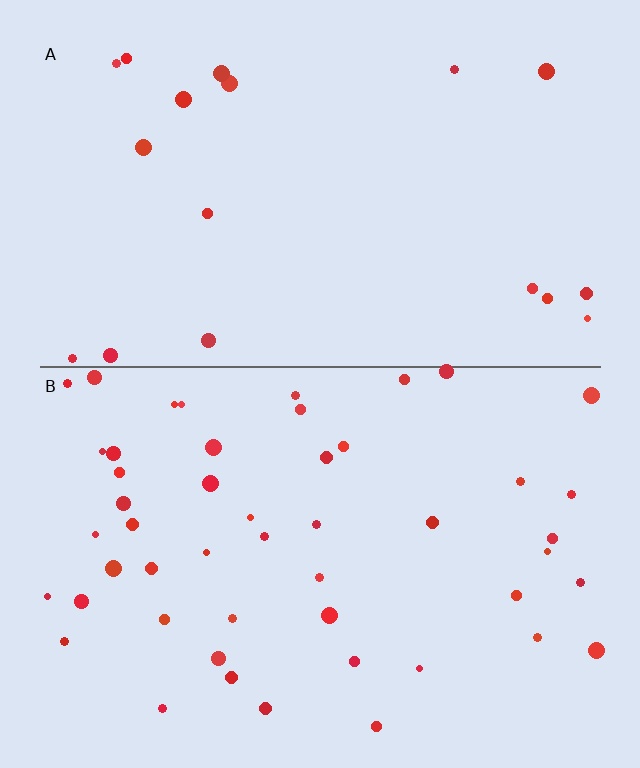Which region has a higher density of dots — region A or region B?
B (the bottom).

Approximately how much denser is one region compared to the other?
Approximately 2.8× — region B over region A.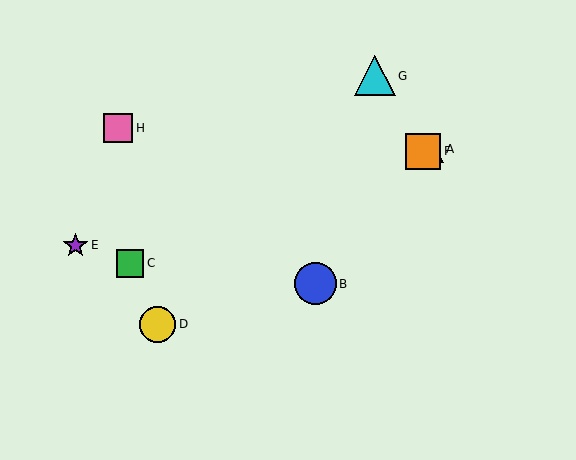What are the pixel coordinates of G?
Object G is at (375, 76).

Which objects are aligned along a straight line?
Objects A, C, F are aligned along a straight line.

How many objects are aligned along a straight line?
3 objects (A, C, F) are aligned along a straight line.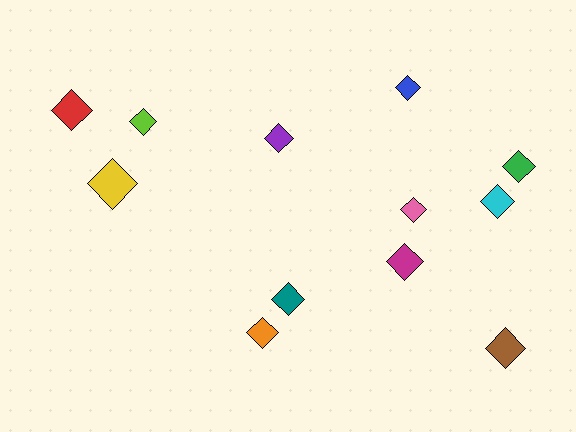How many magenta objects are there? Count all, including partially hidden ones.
There is 1 magenta object.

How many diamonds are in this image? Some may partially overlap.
There are 12 diamonds.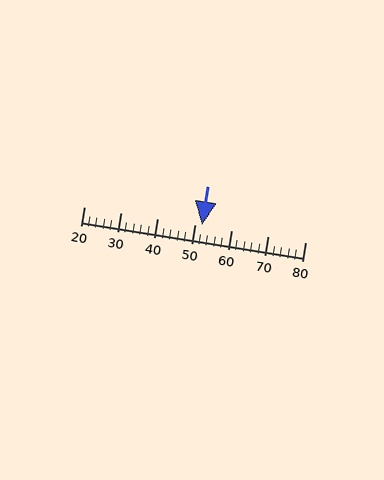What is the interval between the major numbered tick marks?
The major tick marks are spaced 10 units apart.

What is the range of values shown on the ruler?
The ruler shows values from 20 to 80.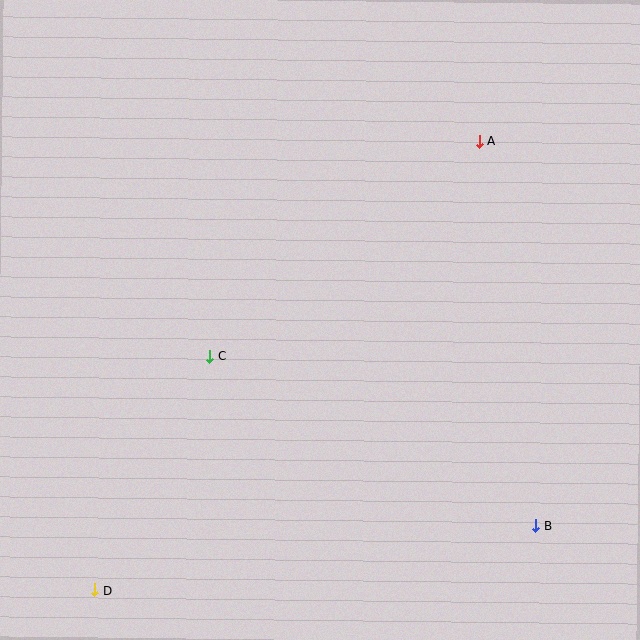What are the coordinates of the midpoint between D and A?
The midpoint between D and A is at (287, 366).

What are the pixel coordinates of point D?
Point D is at (95, 590).